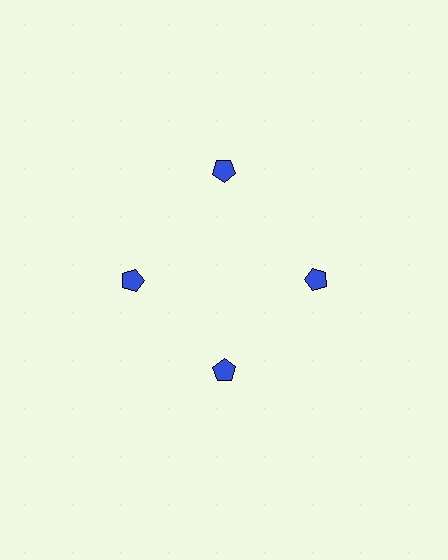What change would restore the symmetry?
The symmetry would be restored by moving it inward, back onto the ring so that all 4 pentagons sit at equal angles and equal distance from the center.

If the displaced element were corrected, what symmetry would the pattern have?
It would have 4-fold rotational symmetry — the pattern would map onto itself every 90 degrees.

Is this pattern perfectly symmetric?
No. The 4 blue pentagons are arranged in a ring, but one element near the 12 o'clock position is pushed outward from the center, breaking the 4-fold rotational symmetry.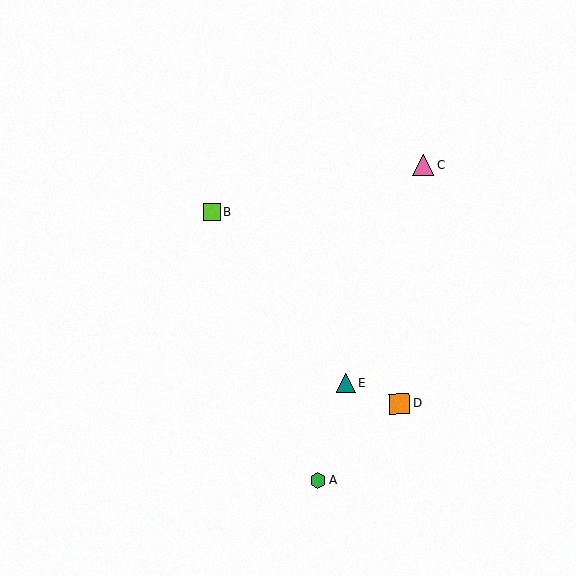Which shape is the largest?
The pink triangle (labeled C) is the largest.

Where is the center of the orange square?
The center of the orange square is at (399, 404).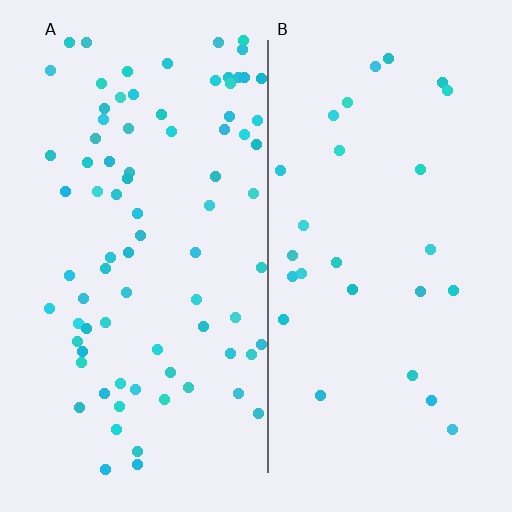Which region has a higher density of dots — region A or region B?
A (the left).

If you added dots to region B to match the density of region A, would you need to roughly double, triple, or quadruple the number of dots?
Approximately triple.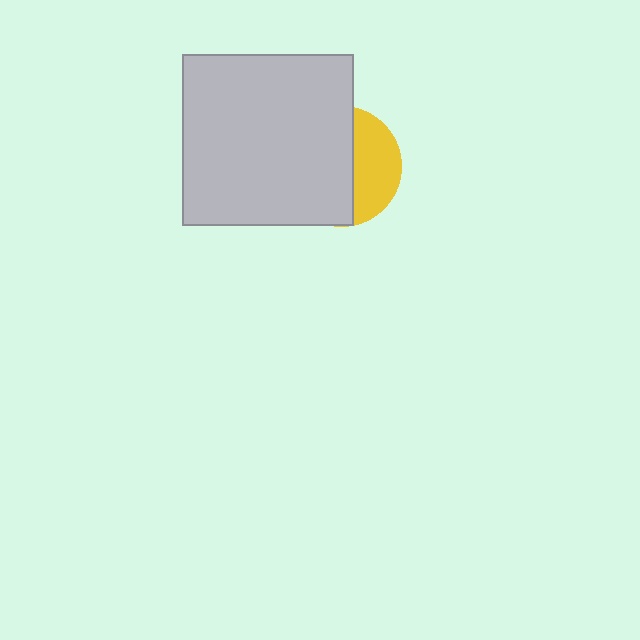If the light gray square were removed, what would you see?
You would see the complete yellow circle.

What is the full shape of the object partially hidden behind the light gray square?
The partially hidden object is a yellow circle.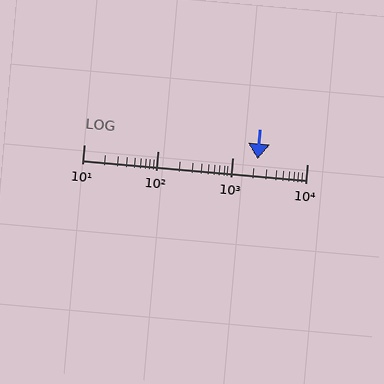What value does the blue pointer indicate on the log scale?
The pointer indicates approximately 2200.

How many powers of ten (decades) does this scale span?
The scale spans 3 decades, from 10 to 10000.